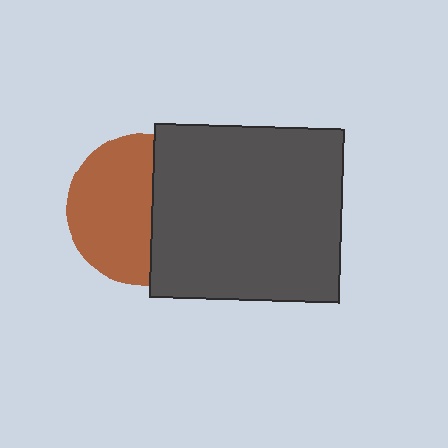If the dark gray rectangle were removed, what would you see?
You would see the complete brown circle.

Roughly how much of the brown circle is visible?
About half of it is visible (roughly 58%).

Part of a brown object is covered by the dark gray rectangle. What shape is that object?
It is a circle.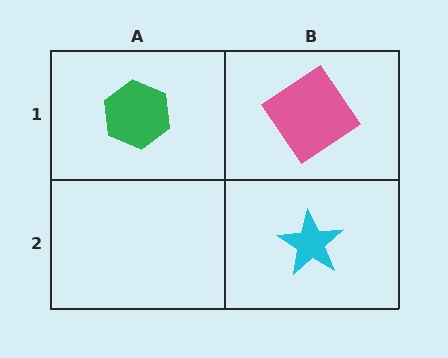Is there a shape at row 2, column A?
No, that cell is empty.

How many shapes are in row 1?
2 shapes.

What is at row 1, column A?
A green hexagon.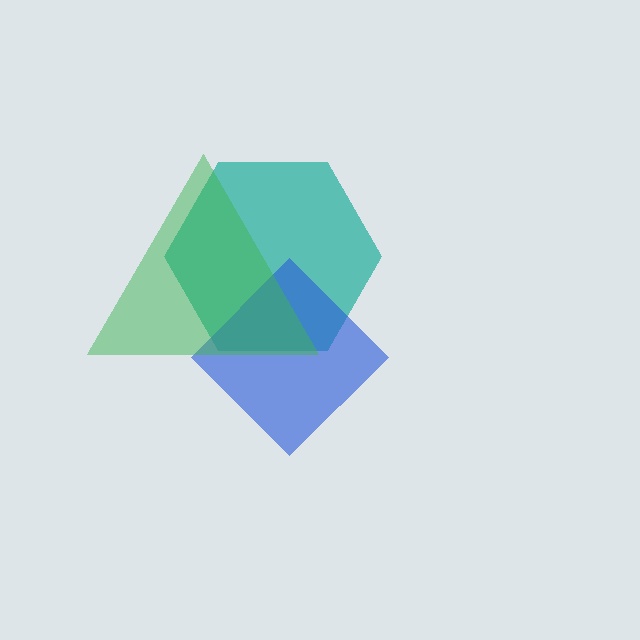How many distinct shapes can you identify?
There are 3 distinct shapes: a teal hexagon, a blue diamond, a green triangle.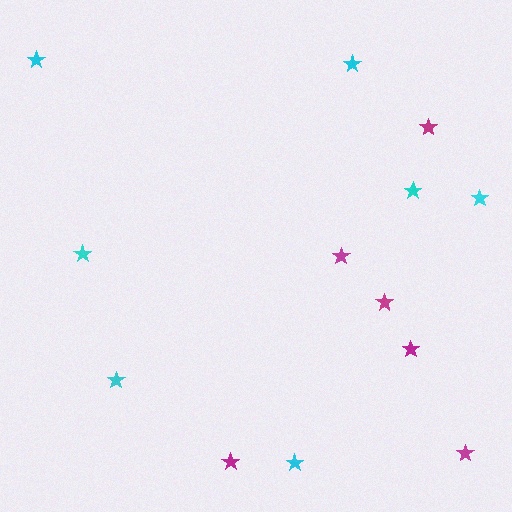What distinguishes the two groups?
There are 2 groups: one group of cyan stars (7) and one group of magenta stars (6).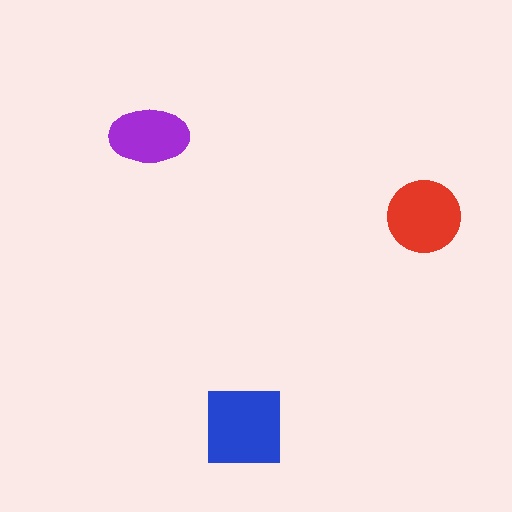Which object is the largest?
The blue square.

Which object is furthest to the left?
The purple ellipse is leftmost.